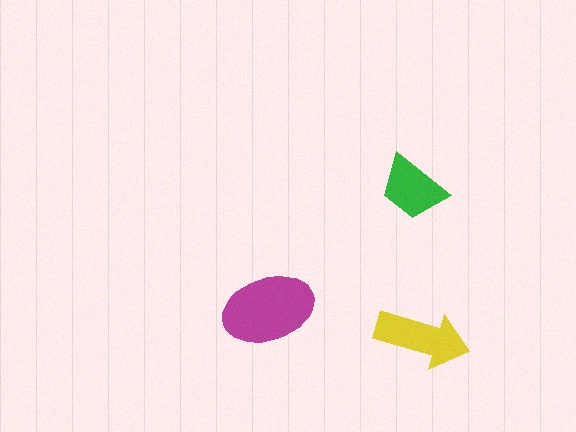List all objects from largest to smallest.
The magenta ellipse, the yellow arrow, the green trapezoid.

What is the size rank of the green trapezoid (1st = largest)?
3rd.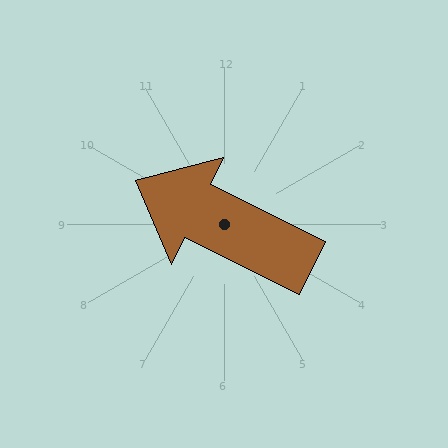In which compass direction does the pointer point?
Northwest.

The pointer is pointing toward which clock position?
Roughly 10 o'clock.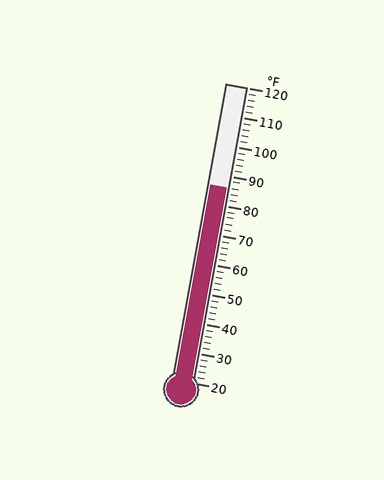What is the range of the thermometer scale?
The thermometer scale ranges from 20°F to 120°F.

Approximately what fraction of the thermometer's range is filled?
The thermometer is filled to approximately 65% of its range.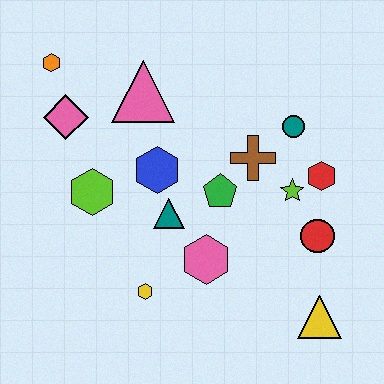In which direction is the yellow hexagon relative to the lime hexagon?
The yellow hexagon is below the lime hexagon.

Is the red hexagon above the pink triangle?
No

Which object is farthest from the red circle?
The orange hexagon is farthest from the red circle.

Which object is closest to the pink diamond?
The orange hexagon is closest to the pink diamond.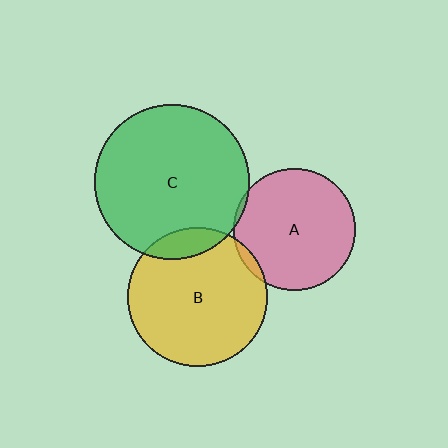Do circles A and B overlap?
Yes.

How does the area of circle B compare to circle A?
Approximately 1.3 times.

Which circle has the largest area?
Circle C (green).